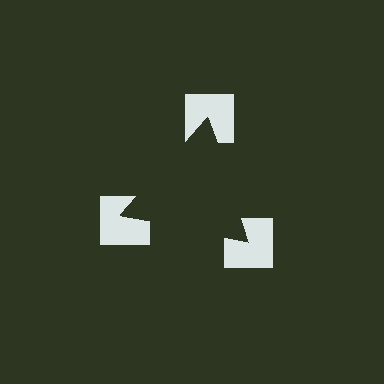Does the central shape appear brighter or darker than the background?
It typically appears slightly darker than the background, even though no actual brightness change is drawn.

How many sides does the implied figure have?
3 sides.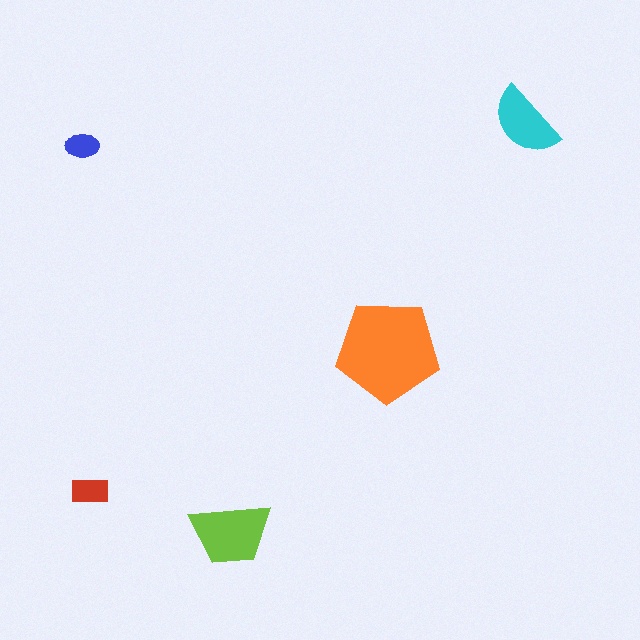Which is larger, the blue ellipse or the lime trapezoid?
The lime trapezoid.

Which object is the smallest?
The blue ellipse.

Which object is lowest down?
The lime trapezoid is bottommost.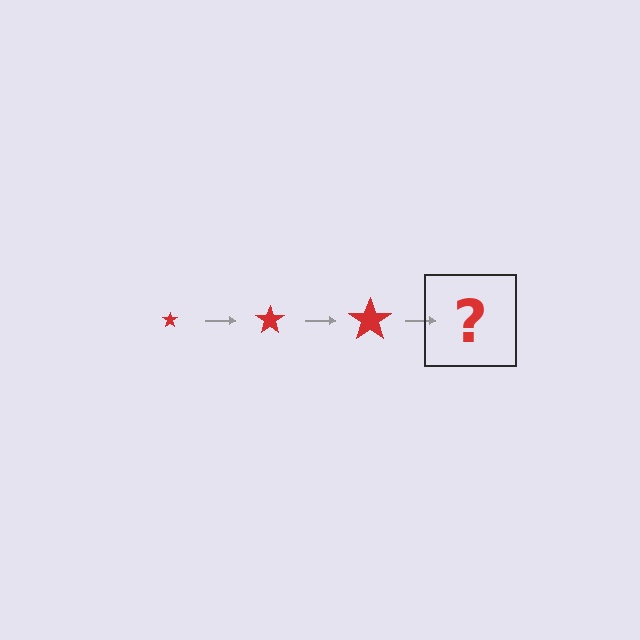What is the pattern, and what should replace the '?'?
The pattern is that the star gets progressively larger each step. The '?' should be a red star, larger than the previous one.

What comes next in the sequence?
The next element should be a red star, larger than the previous one.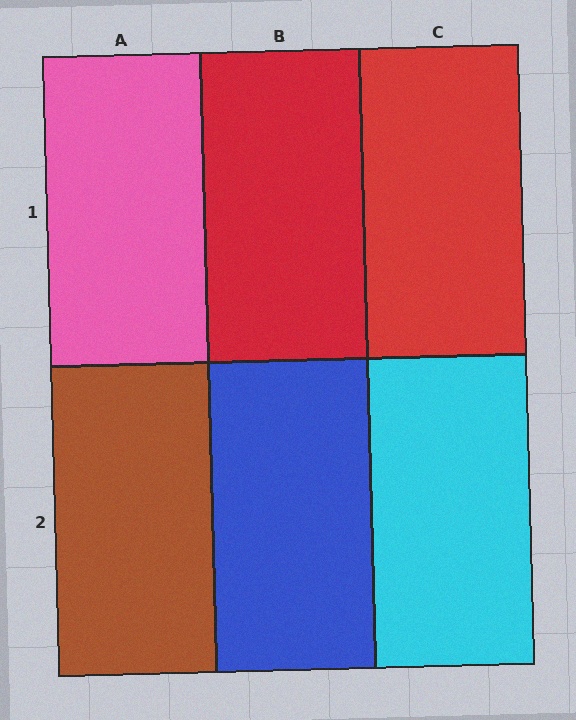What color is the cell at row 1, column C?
Red.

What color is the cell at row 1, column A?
Pink.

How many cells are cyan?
1 cell is cyan.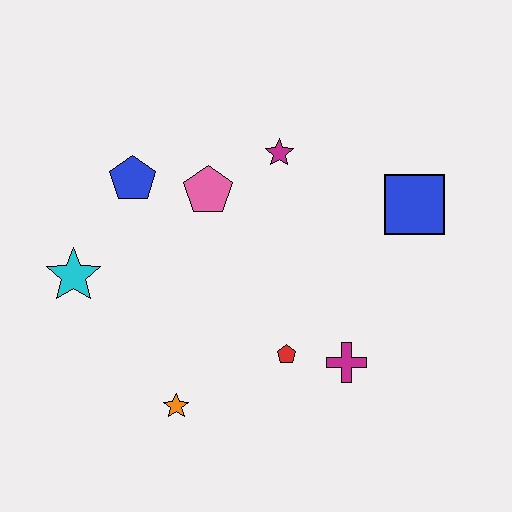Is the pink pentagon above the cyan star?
Yes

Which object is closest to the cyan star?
The blue pentagon is closest to the cyan star.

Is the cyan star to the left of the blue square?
Yes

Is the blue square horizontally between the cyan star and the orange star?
No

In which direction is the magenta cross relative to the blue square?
The magenta cross is below the blue square.